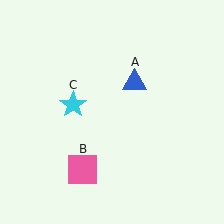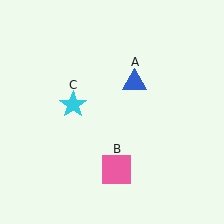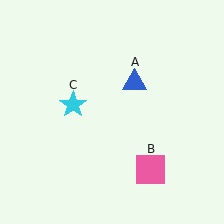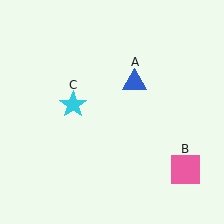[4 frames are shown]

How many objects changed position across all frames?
1 object changed position: pink square (object B).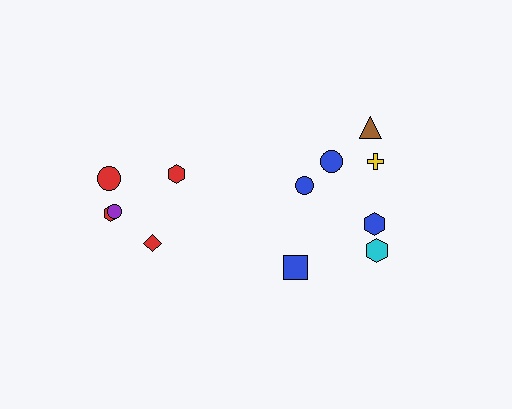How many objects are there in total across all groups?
There are 12 objects.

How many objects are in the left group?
There are 5 objects.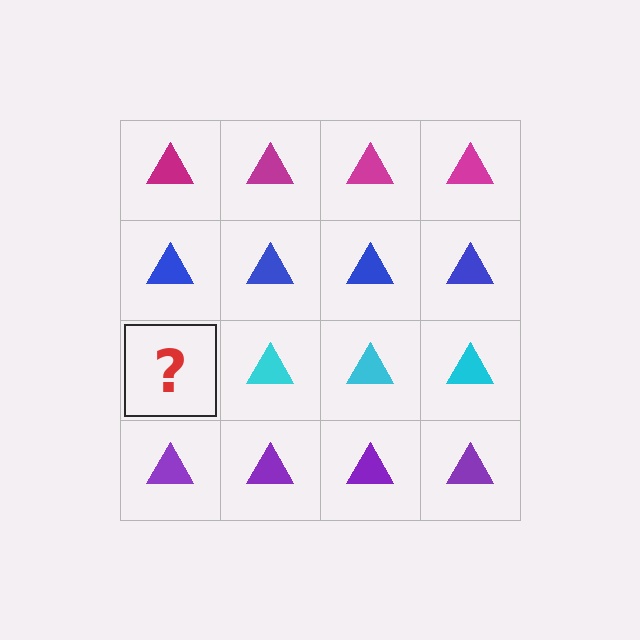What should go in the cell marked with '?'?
The missing cell should contain a cyan triangle.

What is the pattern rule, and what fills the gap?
The rule is that each row has a consistent color. The gap should be filled with a cyan triangle.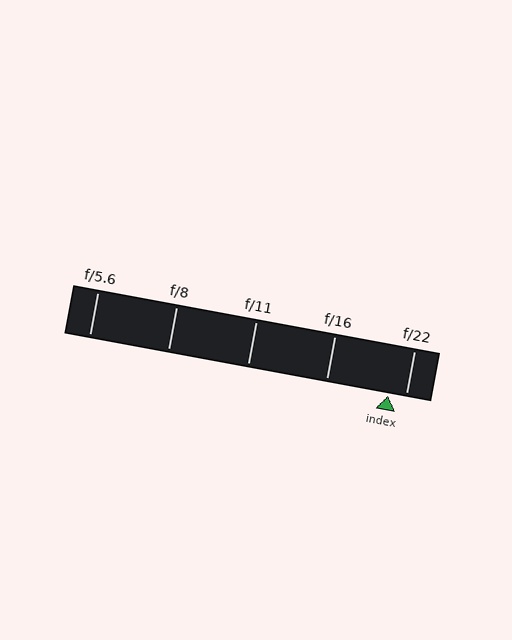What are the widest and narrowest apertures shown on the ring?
The widest aperture shown is f/5.6 and the narrowest is f/22.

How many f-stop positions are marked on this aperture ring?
There are 5 f-stop positions marked.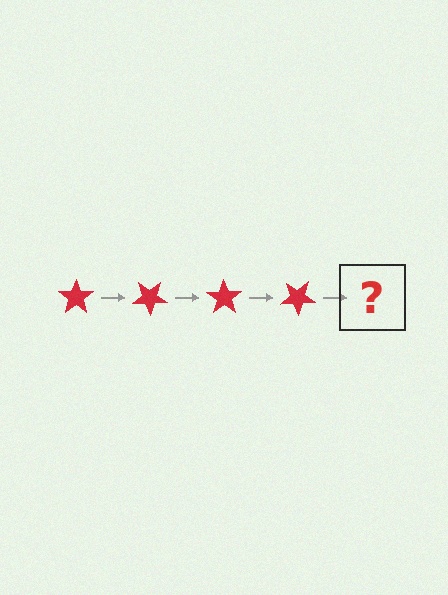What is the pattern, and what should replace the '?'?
The pattern is that the star rotates 35 degrees each step. The '?' should be a red star rotated 140 degrees.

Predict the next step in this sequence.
The next step is a red star rotated 140 degrees.